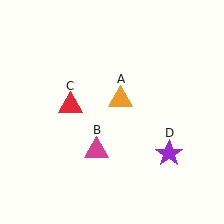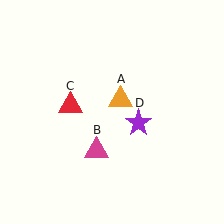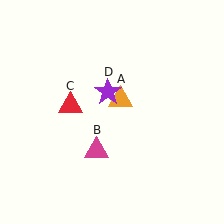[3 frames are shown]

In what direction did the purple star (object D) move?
The purple star (object D) moved up and to the left.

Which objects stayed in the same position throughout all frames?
Orange triangle (object A) and magenta triangle (object B) and red triangle (object C) remained stationary.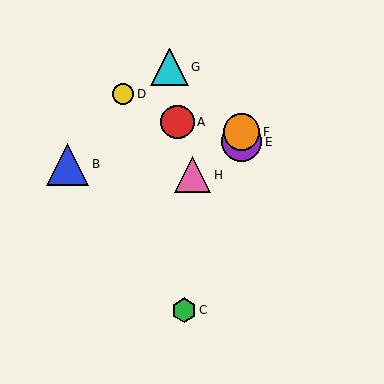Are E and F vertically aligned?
Yes, both are at x≈241.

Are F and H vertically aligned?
No, F is at x≈241 and H is at x≈193.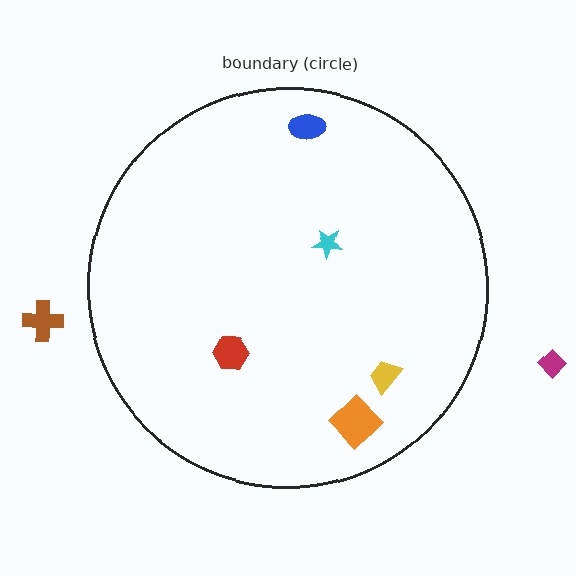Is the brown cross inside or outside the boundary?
Outside.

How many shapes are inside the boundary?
5 inside, 2 outside.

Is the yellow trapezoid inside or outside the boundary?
Inside.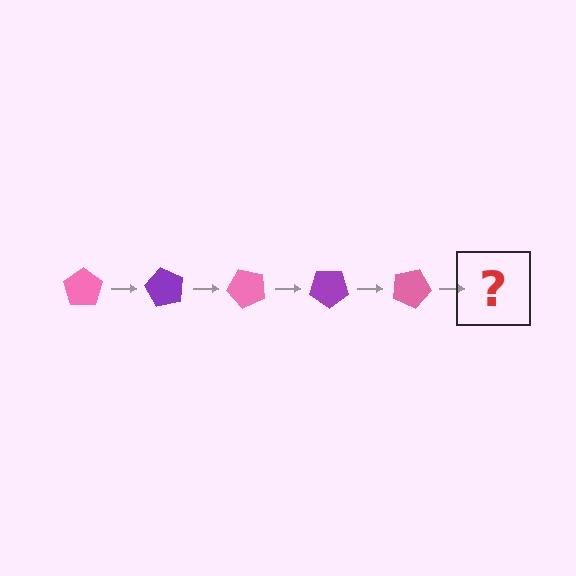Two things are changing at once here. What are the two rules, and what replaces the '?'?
The two rules are that it rotates 60 degrees each step and the color cycles through pink and purple. The '?' should be a purple pentagon, rotated 300 degrees from the start.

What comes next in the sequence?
The next element should be a purple pentagon, rotated 300 degrees from the start.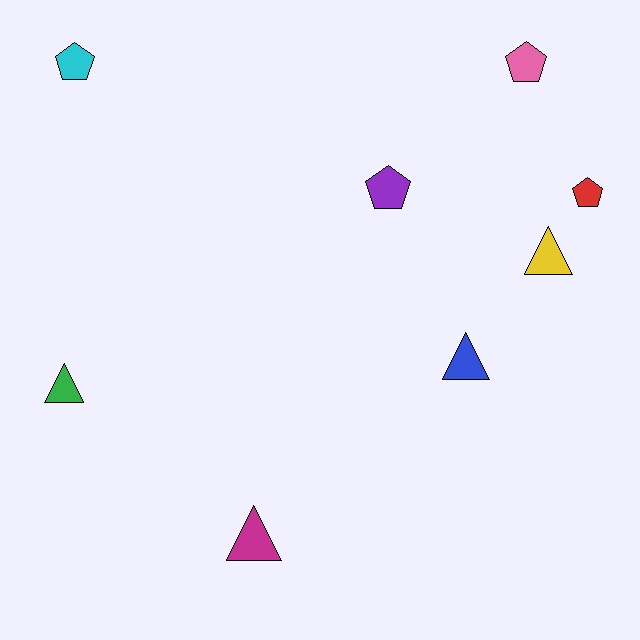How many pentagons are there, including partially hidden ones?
There are 4 pentagons.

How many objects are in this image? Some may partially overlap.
There are 8 objects.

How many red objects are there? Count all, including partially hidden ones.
There is 1 red object.